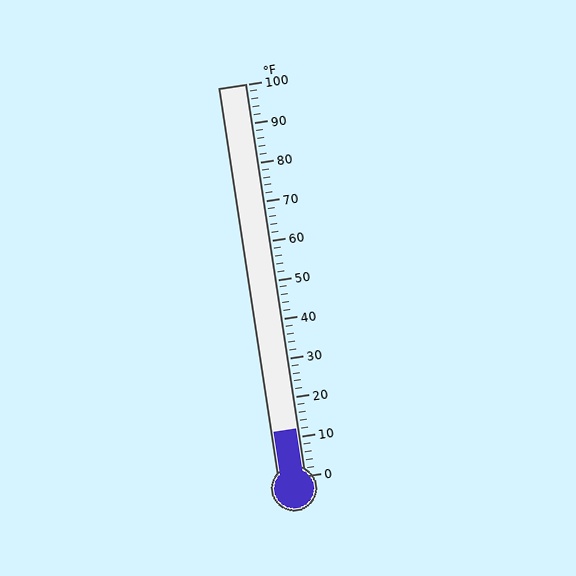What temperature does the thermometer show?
The thermometer shows approximately 12°F.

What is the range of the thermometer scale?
The thermometer scale ranges from 0°F to 100°F.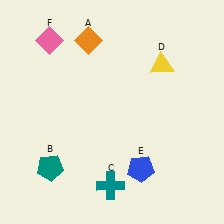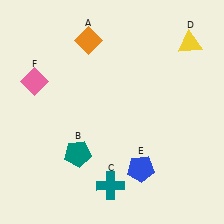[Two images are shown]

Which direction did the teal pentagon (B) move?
The teal pentagon (B) moved right.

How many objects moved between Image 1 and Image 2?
3 objects moved between the two images.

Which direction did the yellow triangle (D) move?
The yellow triangle (D) moved right.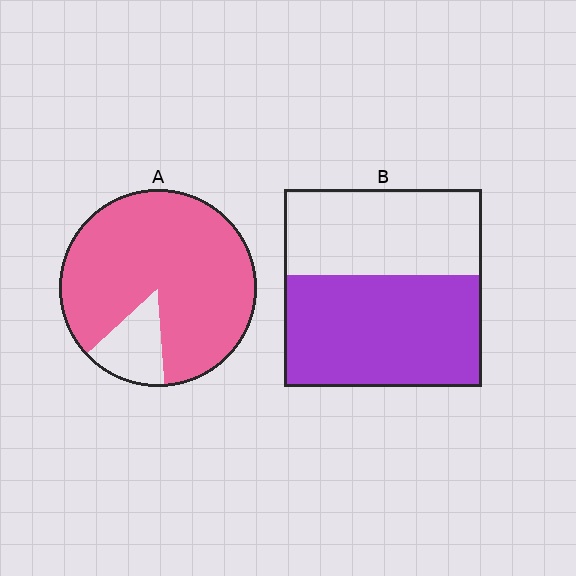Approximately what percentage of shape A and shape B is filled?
A is approximately 85% and B is approximately 55%.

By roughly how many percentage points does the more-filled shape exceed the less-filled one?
By roughly 30 percentage points (A over B).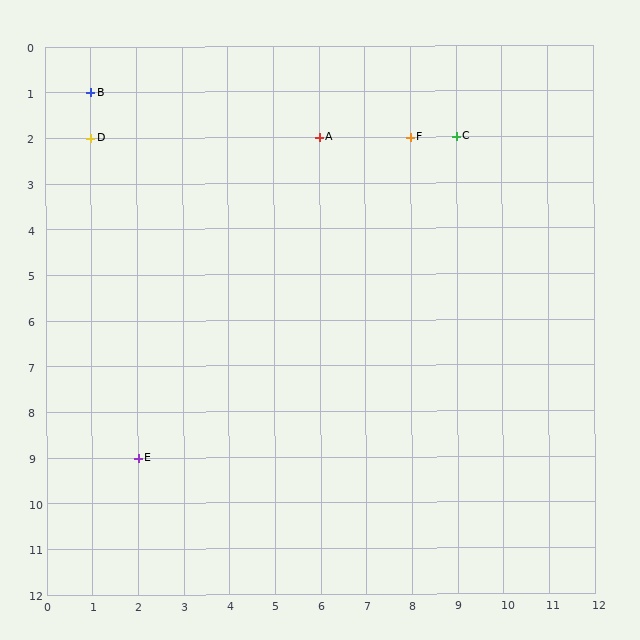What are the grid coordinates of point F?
Point F is at grid coordinates (8, 2).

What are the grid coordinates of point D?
Point D is at grid coordinates (1, 2).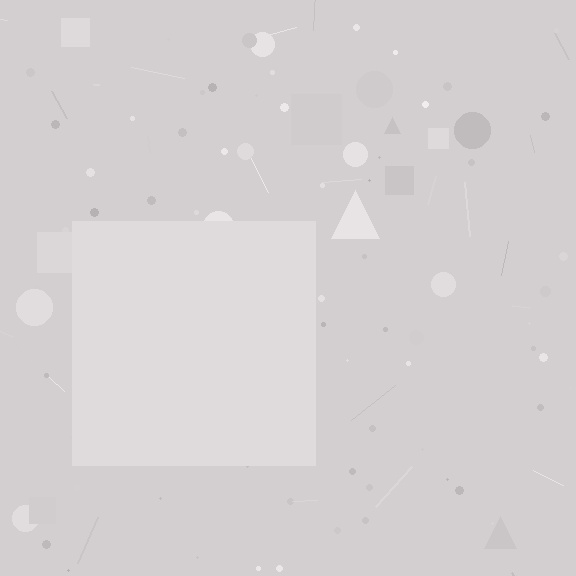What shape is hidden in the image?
A square is hidden in the image.